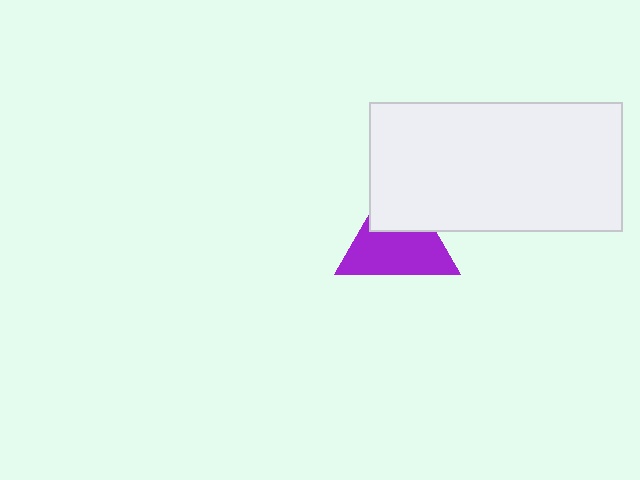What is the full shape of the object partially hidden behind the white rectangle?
The partially hidden object is a purple triangle.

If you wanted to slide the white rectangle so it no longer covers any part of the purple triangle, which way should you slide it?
Slide it up — that is the most direct way to separate the two shapes.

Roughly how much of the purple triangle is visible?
Most of it is visible (roughly 65%).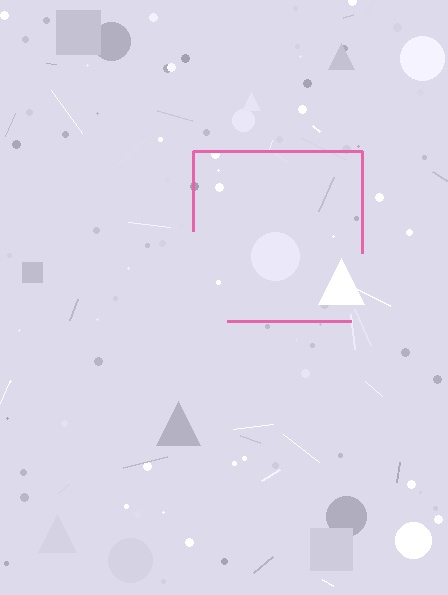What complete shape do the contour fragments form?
The contour fragments form a square.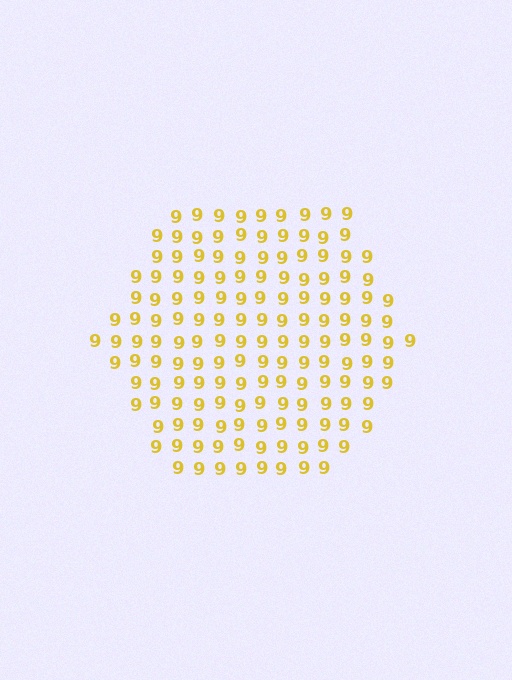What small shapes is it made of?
It is made of small digit 9's.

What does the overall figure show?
The overall figure shows a hexagon.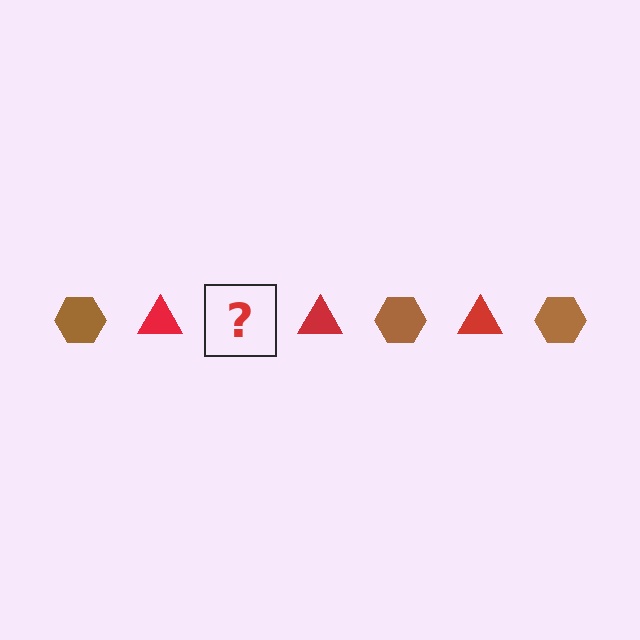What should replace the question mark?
The question mark should be replaced with a brown hexagon.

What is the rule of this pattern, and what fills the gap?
The rule is that the pattern alternates between brown hexagon and red triangle. The gap should be filled with a brown hexagon.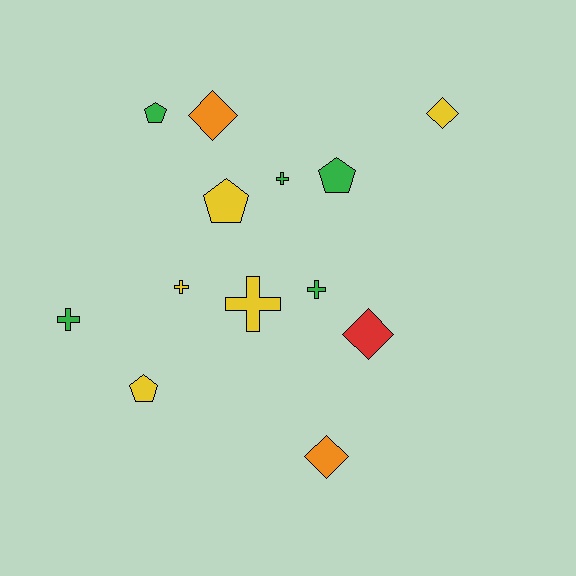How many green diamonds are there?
There are no green diamonds.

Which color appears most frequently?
Green, with 5 objects.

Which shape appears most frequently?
Cross, with 5 objects.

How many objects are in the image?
There are 13 objects.